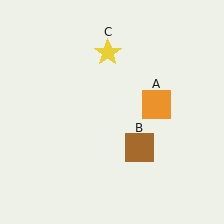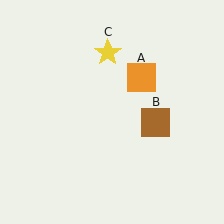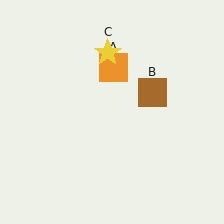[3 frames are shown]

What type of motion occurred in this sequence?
The orange square (object A), brown square (object B) rotated counterclockwise around the center of the scene.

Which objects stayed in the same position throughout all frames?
Yellow star (object C) remained stationary.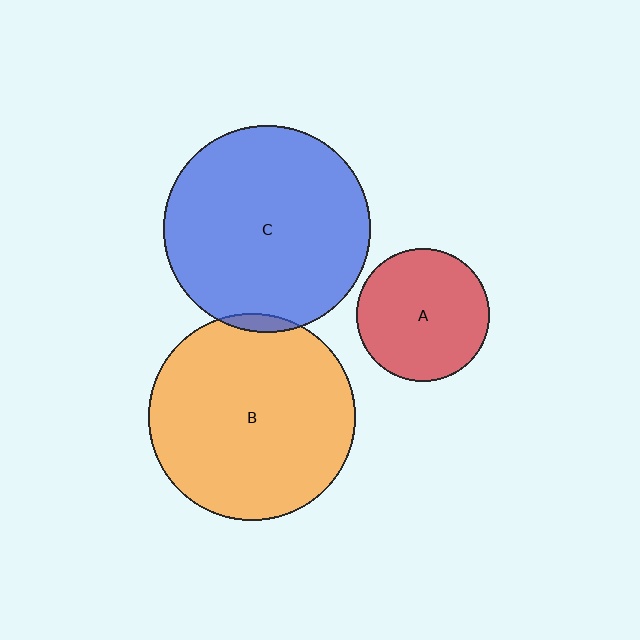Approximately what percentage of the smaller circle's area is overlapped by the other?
Approximately 5%.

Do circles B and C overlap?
Yes.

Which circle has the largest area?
Circle B (orange).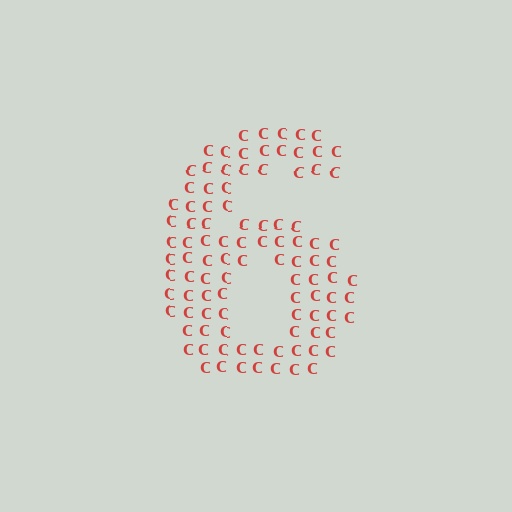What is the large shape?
The large shape is the digit 6.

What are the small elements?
The small elements are letter C's.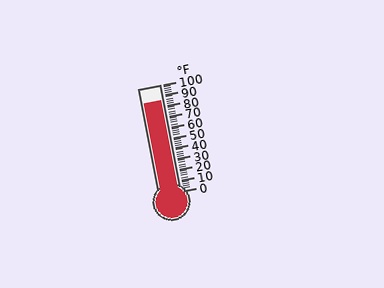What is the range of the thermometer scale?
The thermometer scale ranges from 0°F to 100°F.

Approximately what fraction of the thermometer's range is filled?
The thermometer is filled to approximately 85% of its range.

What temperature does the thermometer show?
The thermometer shows approximately 86°F.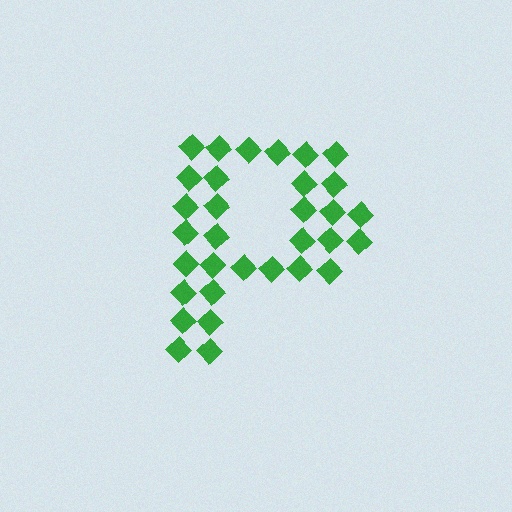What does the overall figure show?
The overall figure shows the letter P.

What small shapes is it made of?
It is made of small diamonds.